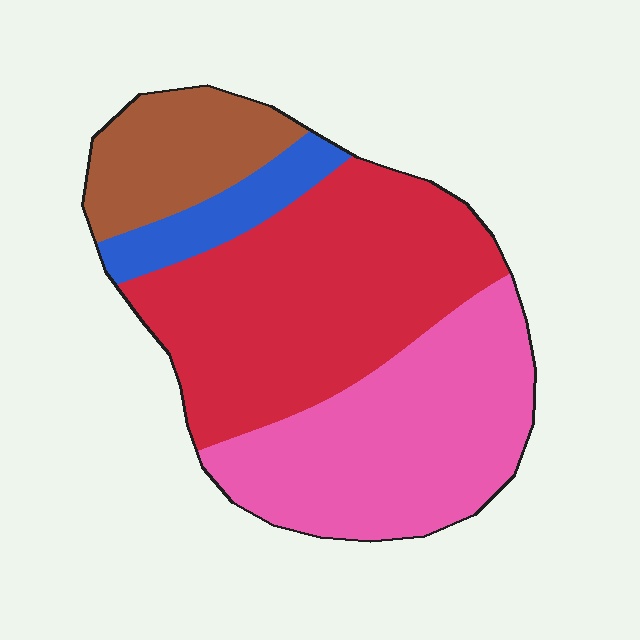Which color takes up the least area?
Blue, at roughly 10%.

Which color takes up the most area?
Red, at roughly 40%.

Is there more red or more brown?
Red.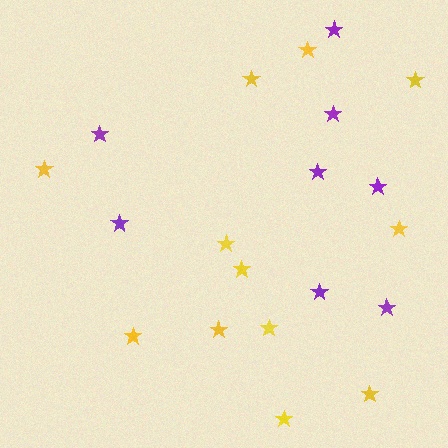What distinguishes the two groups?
There are 2 groups: one group of purple stars (8) and one group of yellow stars (12).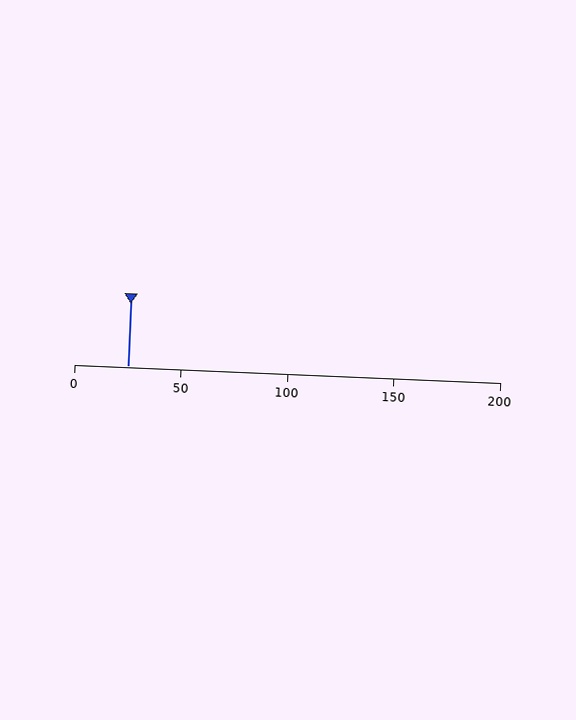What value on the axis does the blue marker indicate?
The marker indicates approximately 25.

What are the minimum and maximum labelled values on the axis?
The axis runs from 0 to 200.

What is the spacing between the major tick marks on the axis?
The major ticks are spaced 50 apart.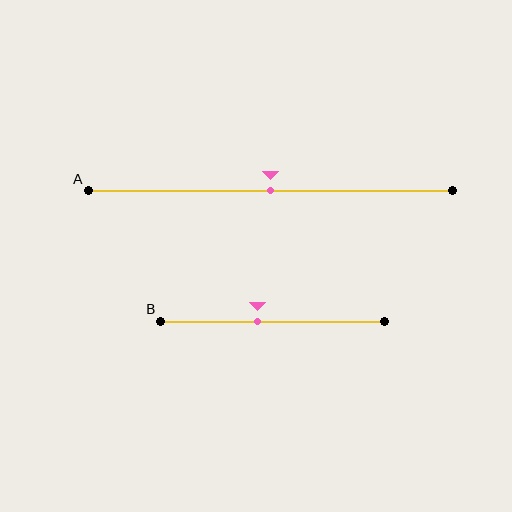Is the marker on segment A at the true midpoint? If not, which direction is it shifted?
Yes, the marker on segment A is at the true midpoint.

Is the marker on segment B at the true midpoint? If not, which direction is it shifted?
No, the marker on segment B is shifted to the left by about 7% of the segment length.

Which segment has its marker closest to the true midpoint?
Segment A has its marker closest to the true midpoint.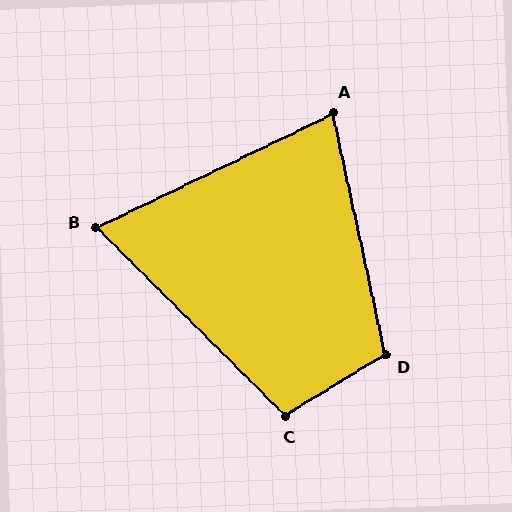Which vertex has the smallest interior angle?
B, at approximately 71 degrees.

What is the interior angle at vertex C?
Approximately 104 degrees (obtuse).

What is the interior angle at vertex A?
Approximately 76 degrees (acute).